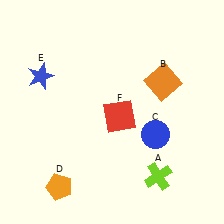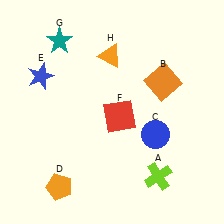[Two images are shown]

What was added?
A teal star (G), an orange triangle (H) were added in Image 2.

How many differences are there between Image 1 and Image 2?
There are 2 differences between the two images.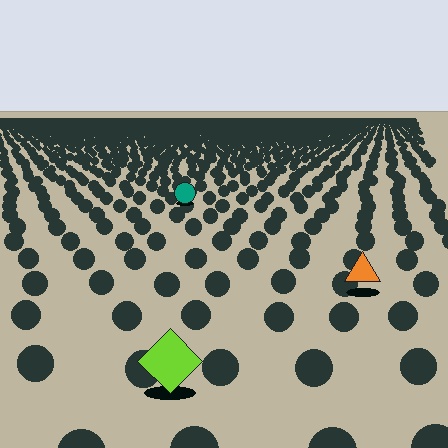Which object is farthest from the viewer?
The teal circle is farthest from the viewer. It appears smaller and the ground texture around it is denser.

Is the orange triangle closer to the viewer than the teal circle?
Yes. The orange triangle is closer — you can tell from the texture gradient: the ground texture is coarser near it.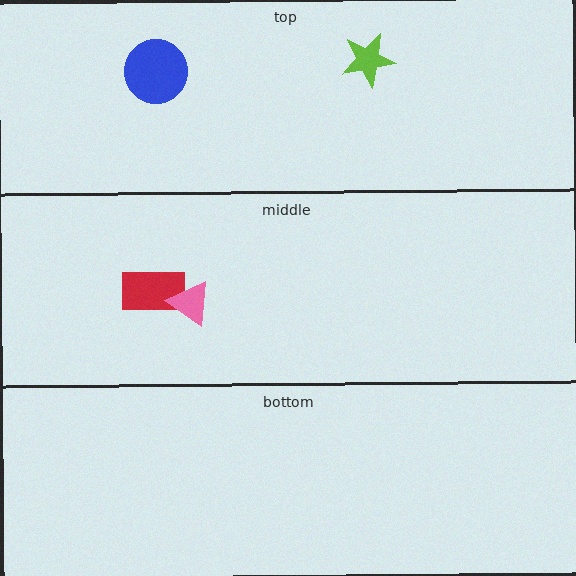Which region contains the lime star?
The top region.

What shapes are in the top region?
The lime star, the blue circle.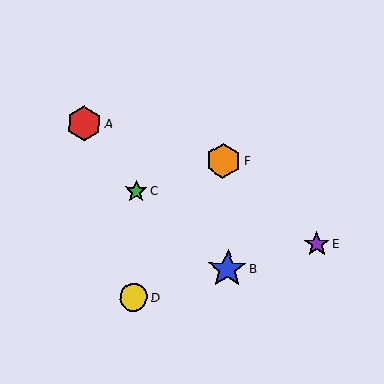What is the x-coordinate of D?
Object D is at x≈134.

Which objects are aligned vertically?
Objects C, D are aligned vertically.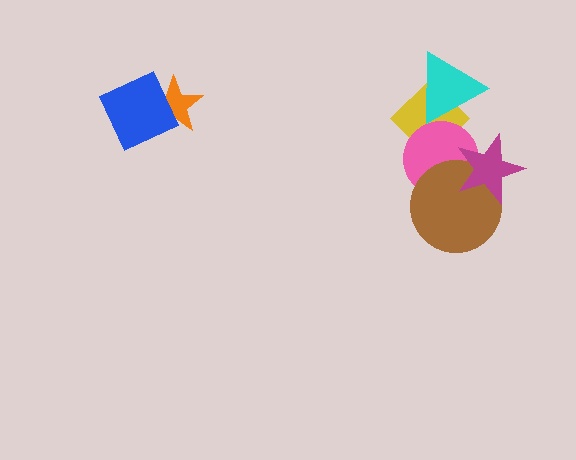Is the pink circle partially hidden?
Yes, it is partially covered by another shape.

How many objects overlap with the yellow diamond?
2 objects overlap with the yellow diamond.